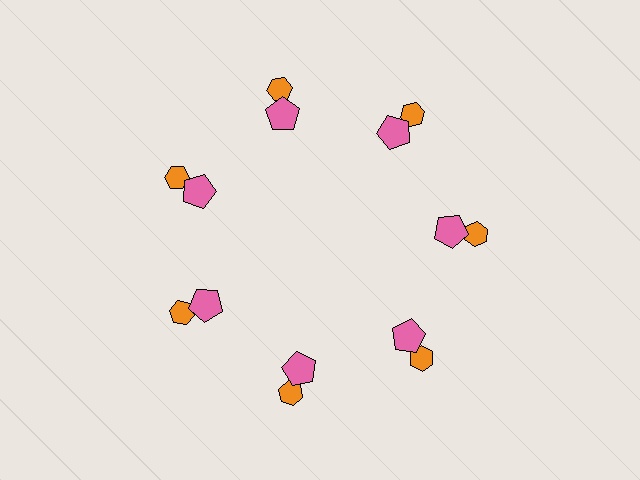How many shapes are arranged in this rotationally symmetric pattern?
There are 14 shapes, arranged in 7 groups of 2.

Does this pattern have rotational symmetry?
Yes, this pattern has 7-fold rotational symmetry. It looks the same after rotating 51 degrees around the center.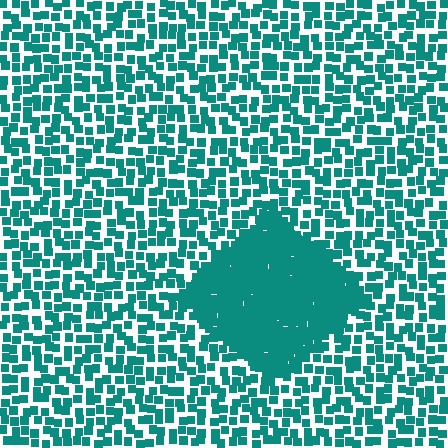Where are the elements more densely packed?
The elements are more densely packed inside the diamond boundary.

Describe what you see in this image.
The image contains small teal elements arranged at two different densities. A diamond-shaped region is visible where the elements are more densely packed than the surrounding area.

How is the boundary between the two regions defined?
The boundary is defined by a change in element density (approximately 2.6x ratio). All elements are the same color, size, and shape.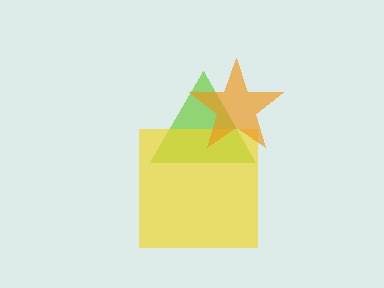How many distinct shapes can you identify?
There are 3 distinct shapes: a lime triangle, a yellow square, an orange star.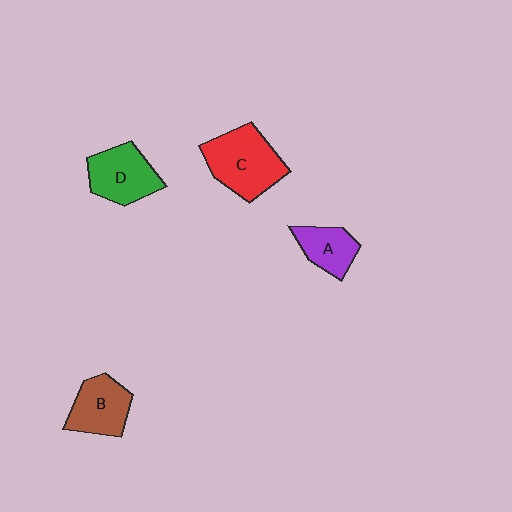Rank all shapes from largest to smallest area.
From largest to smallest: C (red), D (green), B (brown), A (purple).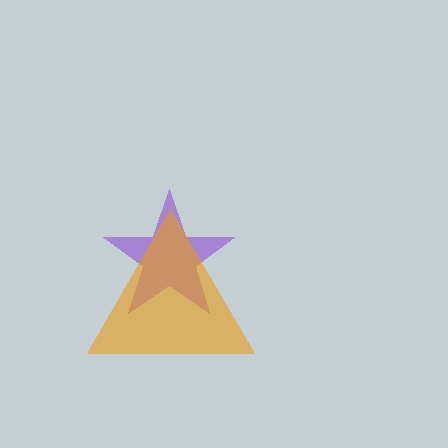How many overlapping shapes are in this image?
There are 2 overlapping shapes in the image.